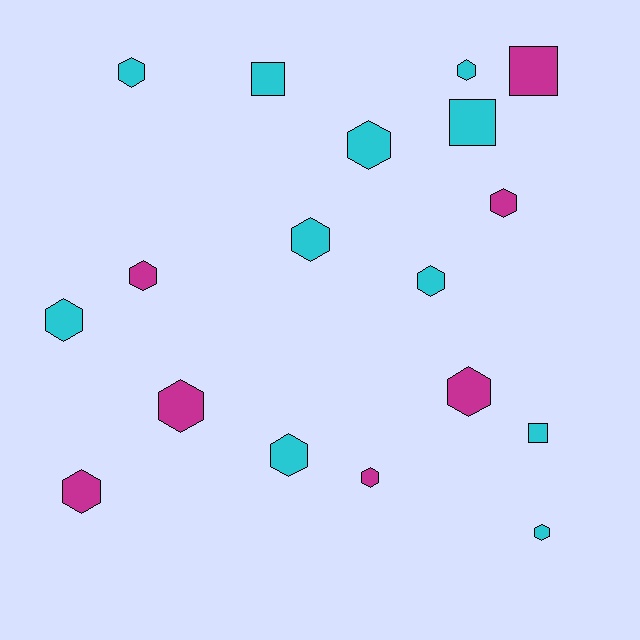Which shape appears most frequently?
Hexagon, with 14 objects.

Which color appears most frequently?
Cyan, with 11 objects.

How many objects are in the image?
There are 18 objects.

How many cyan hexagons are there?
There are 8 cyan hexagons.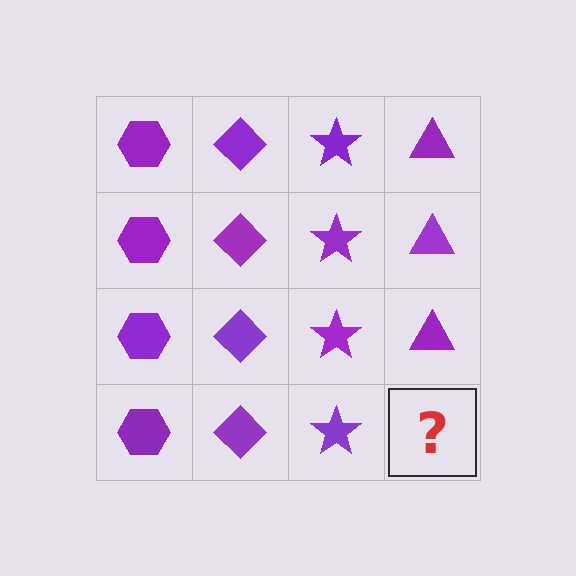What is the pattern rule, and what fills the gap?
The rule is that each column has a consistent shape. The gap should be filled with a purple triangle.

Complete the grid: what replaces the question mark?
The question mark should be replaced with a purple triangle.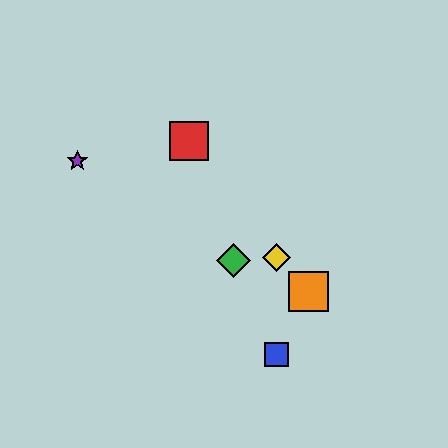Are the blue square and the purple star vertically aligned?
No, the blue square is at x≈276 and the purple star is at x≈77.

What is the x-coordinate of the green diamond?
The green diamond is at x≈234.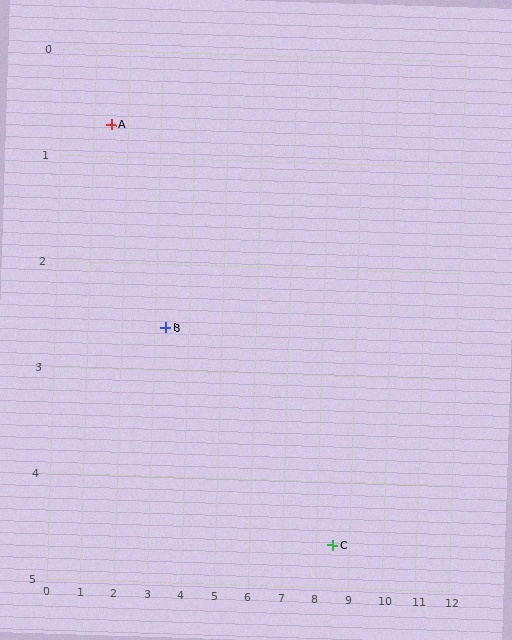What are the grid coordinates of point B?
Point B is at approximately (3.3, 2.6).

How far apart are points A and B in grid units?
Points A and B are about 2.6 grid units apart.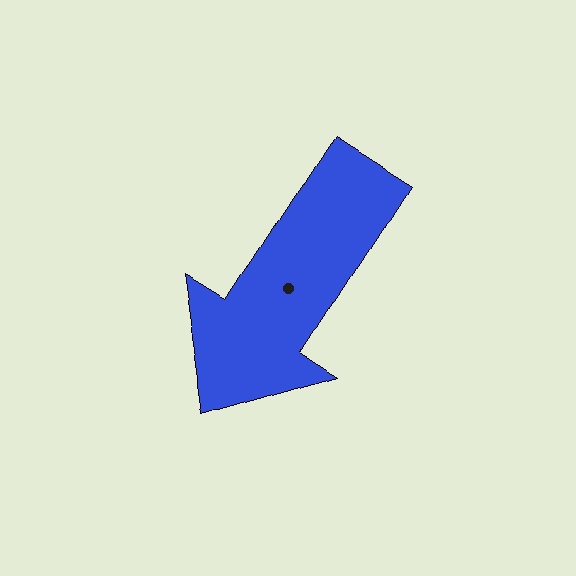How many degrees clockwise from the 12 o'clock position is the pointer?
Approximately 213 degrees.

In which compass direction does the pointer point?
Southwest.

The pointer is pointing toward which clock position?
Roughly 7 o'clock.